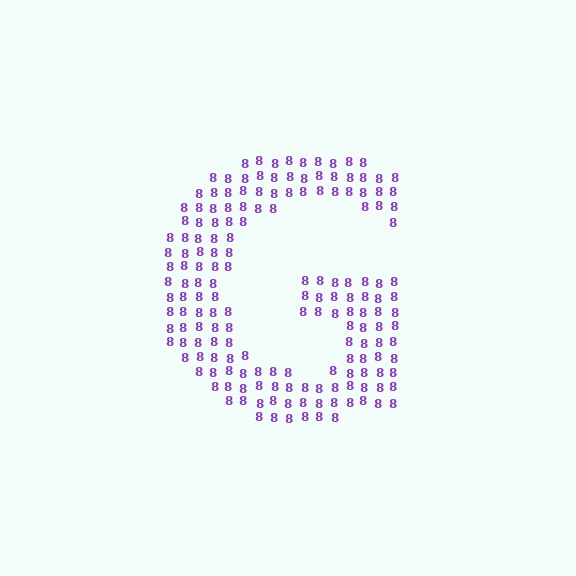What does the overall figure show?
The overall figure shows the letter G.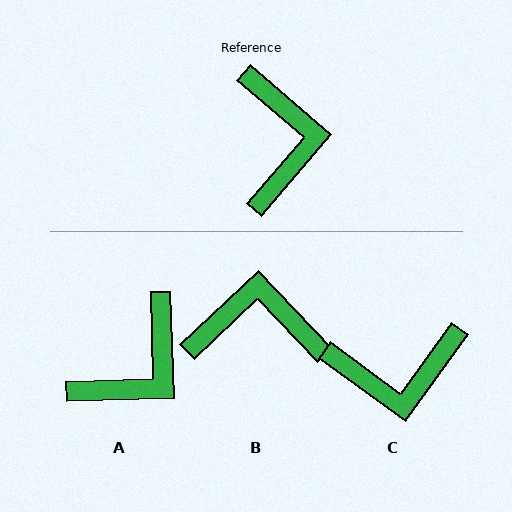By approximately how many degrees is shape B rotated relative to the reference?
Approximately 84 degrees counter-clockwise.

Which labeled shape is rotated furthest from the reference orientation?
C, about 85 degrees away.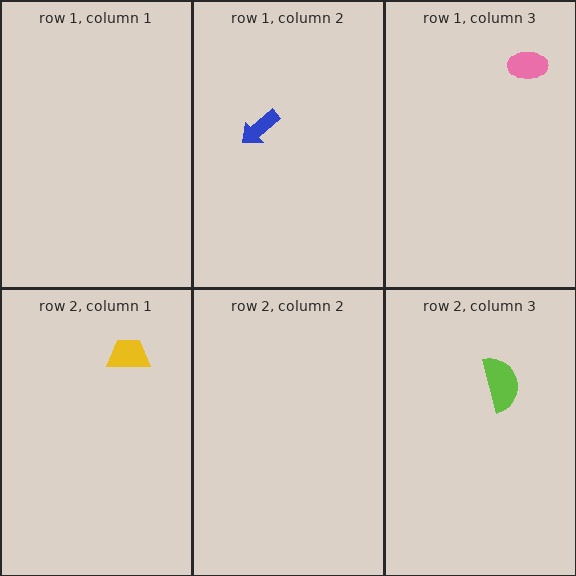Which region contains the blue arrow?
The row 1, column 2 region.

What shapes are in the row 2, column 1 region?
The yellow trapezoid.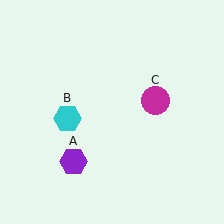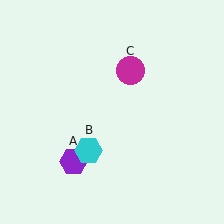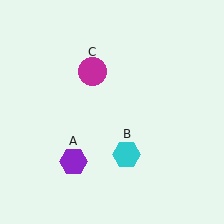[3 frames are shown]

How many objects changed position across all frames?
2 objects changed position: cyan hexagon (object B), magenta circle (object C).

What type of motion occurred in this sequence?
The cyan hexagon (object B), magenta circle (object C) rotated counterclockwise around the center of the scene.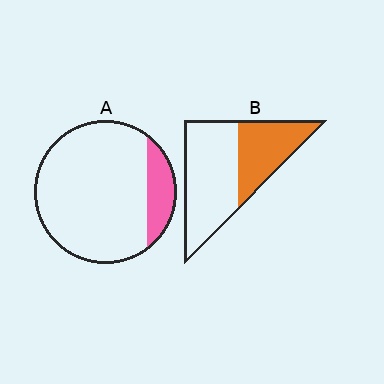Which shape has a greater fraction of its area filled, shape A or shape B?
Shape B.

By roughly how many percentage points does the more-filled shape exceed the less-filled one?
By roughly 25 percentage points (B over A).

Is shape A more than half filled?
No.